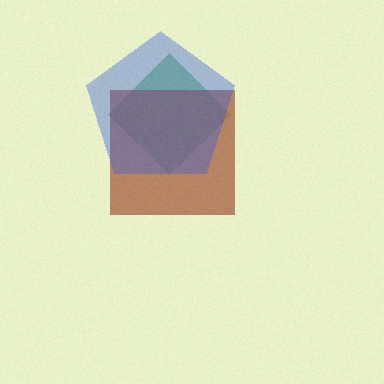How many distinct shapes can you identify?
There are 3 distinct shapes: a green diamond, a brown square, a blue pentagon.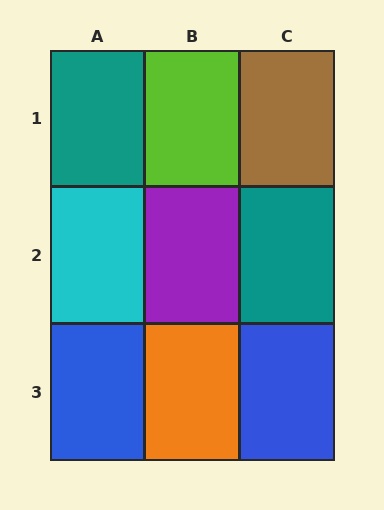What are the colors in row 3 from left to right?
Blue, orange, blue.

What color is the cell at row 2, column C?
Teal.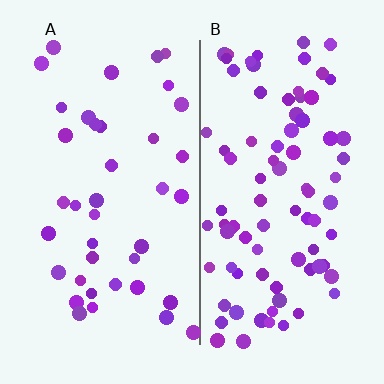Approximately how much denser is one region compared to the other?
Approximately 2.1× — region B over region A.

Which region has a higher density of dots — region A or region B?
B (the right).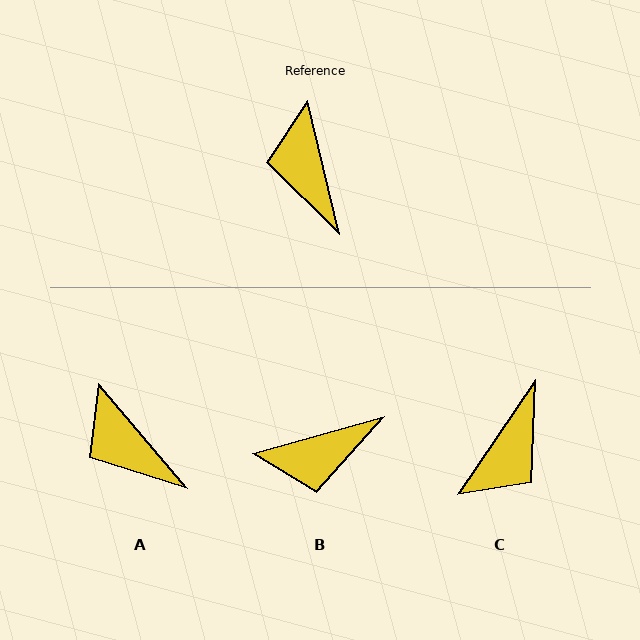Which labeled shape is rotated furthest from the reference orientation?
C, about 133 degrees away.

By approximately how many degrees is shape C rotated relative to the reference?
Approximately 133 degrees counter-clockwise.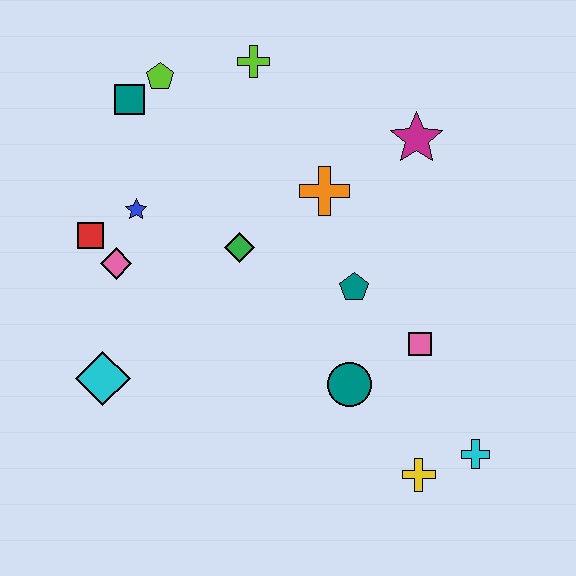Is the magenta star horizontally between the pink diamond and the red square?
No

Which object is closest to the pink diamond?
The red square is closest to the pink diamond.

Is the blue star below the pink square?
No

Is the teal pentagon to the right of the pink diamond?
Yes